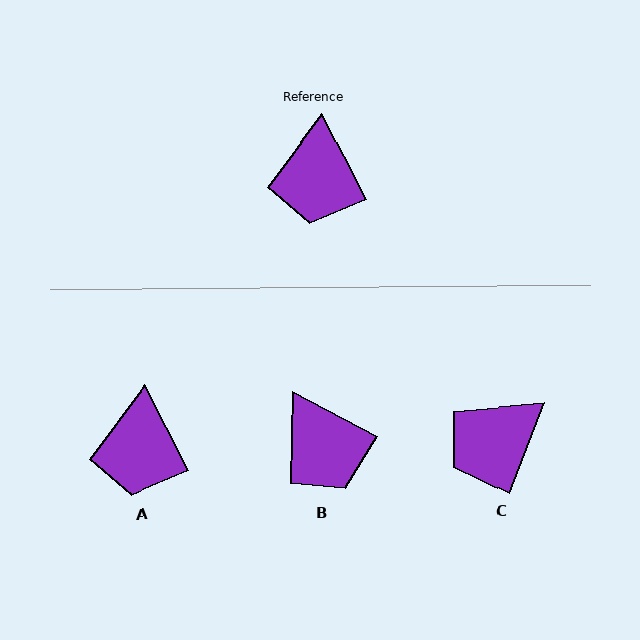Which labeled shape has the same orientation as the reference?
A.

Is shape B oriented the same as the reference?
No, it is off by about 35 degrees.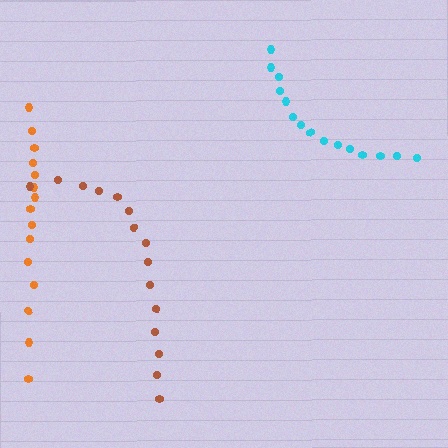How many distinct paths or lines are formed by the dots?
There are 3 distinct paths.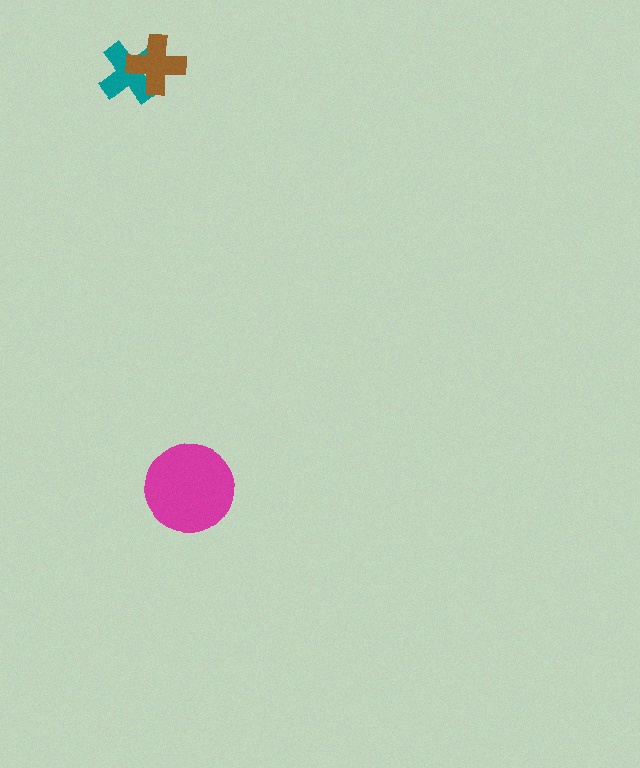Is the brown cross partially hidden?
No, no other shape covers it.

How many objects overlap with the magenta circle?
0 objects overlap with the magenta circle.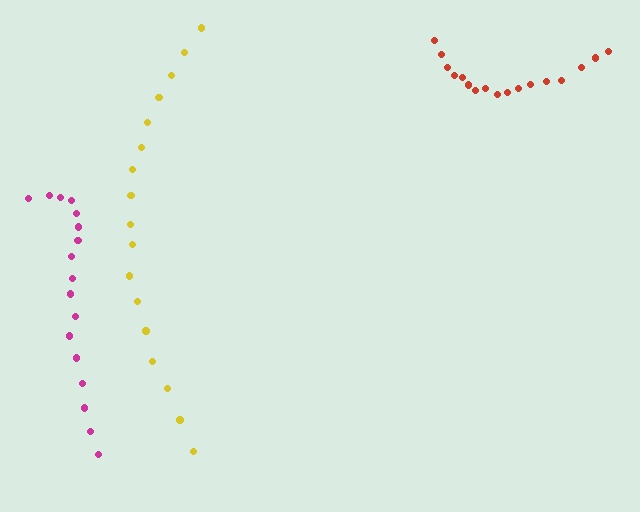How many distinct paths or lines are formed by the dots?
There are 3 distinct paths.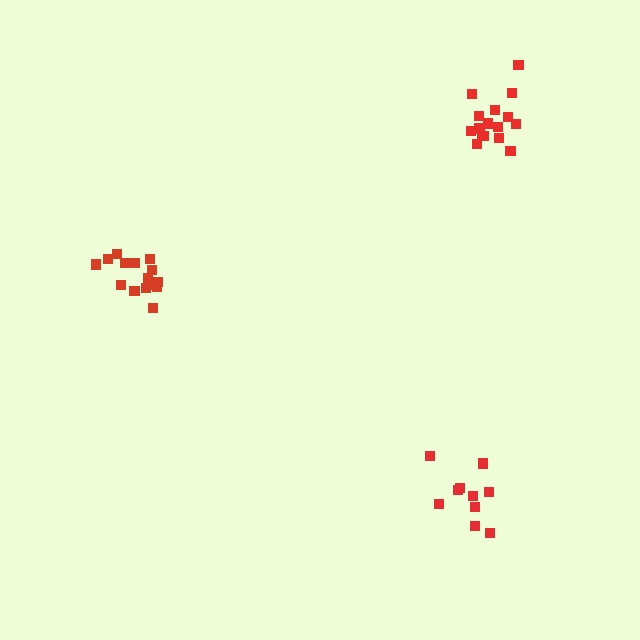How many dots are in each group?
Group 1: 16 dots, Group 2: 10 dots, Group 3: 15 dots (41 total).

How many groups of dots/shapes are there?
There are 3 groups.